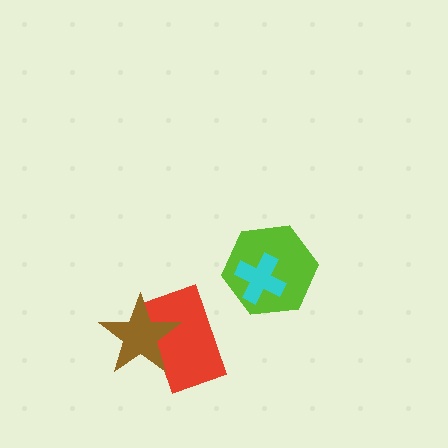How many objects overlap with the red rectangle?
1 object overlaps with the red rectangle.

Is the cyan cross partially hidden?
No, no other shape covers it.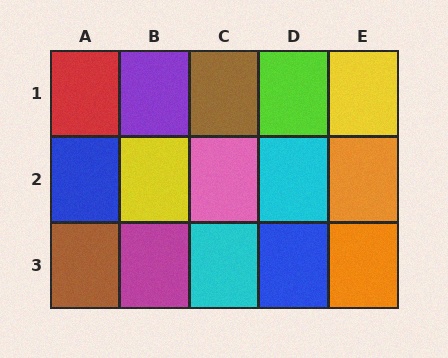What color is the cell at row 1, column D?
Lime.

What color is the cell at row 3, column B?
Magenta.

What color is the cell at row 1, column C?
Brown.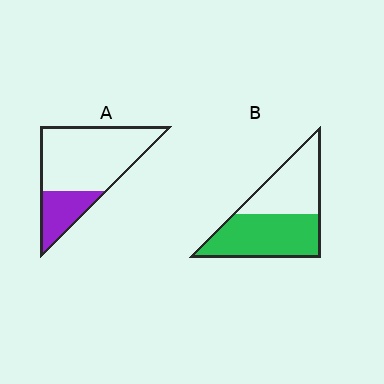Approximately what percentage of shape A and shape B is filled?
A is approximately 25% and B is approximately 55%.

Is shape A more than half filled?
No.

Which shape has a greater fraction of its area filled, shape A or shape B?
Shape B.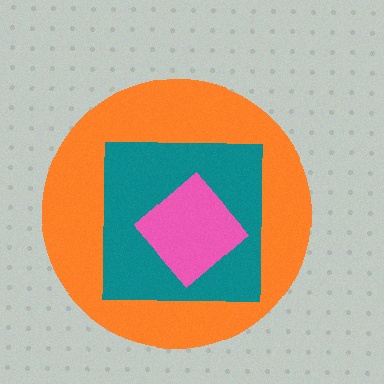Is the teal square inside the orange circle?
Yes.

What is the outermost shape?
The orange circle.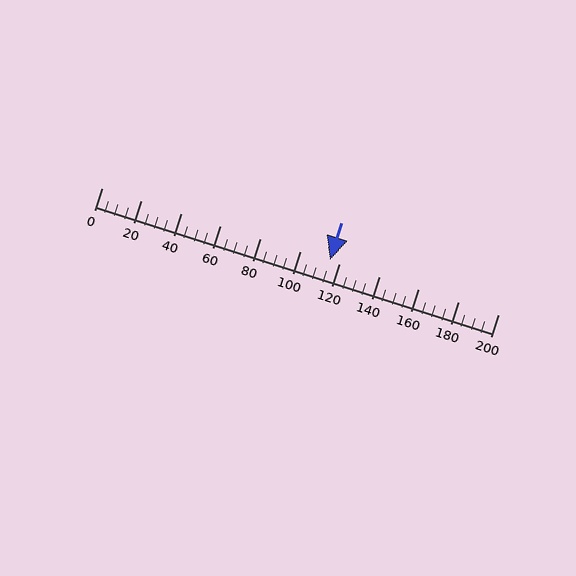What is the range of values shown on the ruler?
The ruler shows values from 0 to 200.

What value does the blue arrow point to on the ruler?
The blue arrow points to approximately 115.